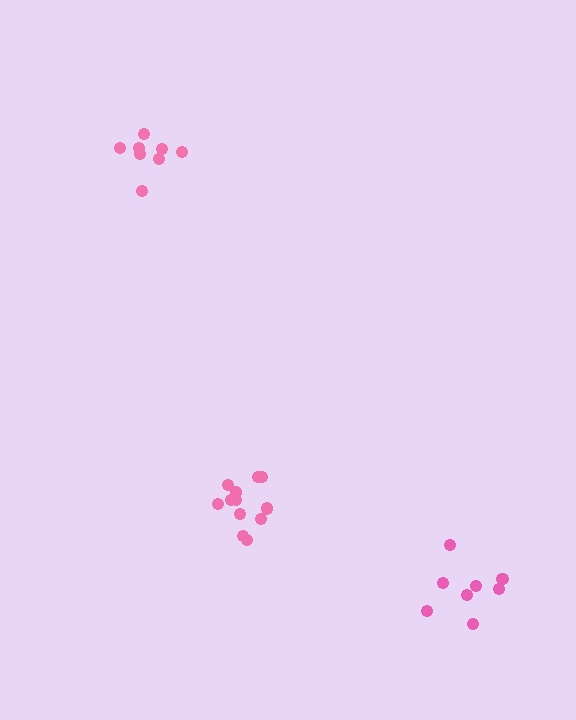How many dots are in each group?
Group 1: 8 dots, Group 2: 12 dots, Group 3: 8 dots (28 total).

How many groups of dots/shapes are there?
There are 3 groups.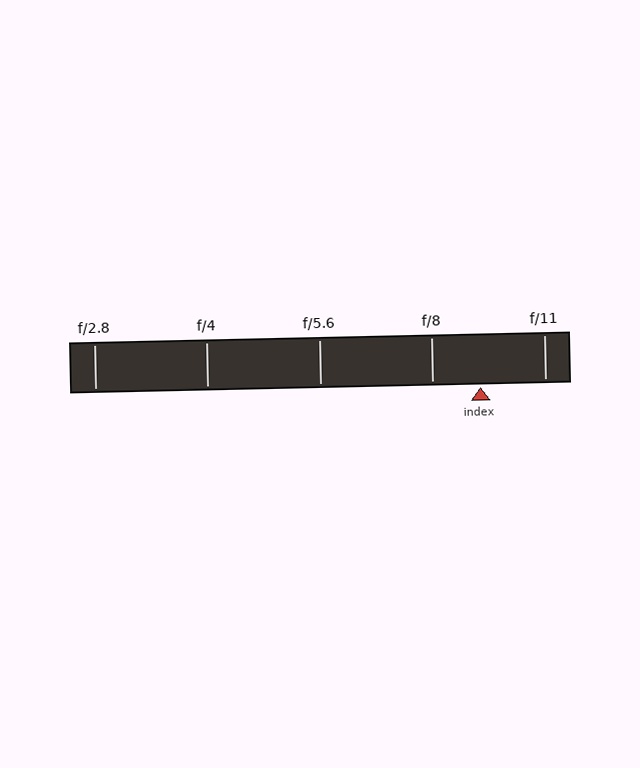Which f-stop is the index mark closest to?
The index mark is closest to f/8.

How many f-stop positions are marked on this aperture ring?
There are 5 f-stop positions marked.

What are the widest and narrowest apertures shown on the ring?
The widest aperture shown is f/2.8 and the narrowest is f/11.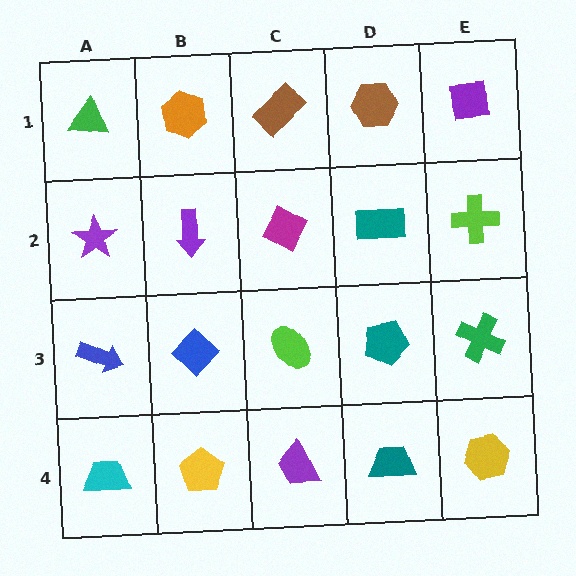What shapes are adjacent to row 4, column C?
A lime ellipse (row 3, column C), a yellow pentagon (row 4, column B), a teal trapezoid (row 4, column D).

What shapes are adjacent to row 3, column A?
A purple star (row 2, column A), a cyan trapezoid (row 4, column A), a blue diamond (row 3, column B).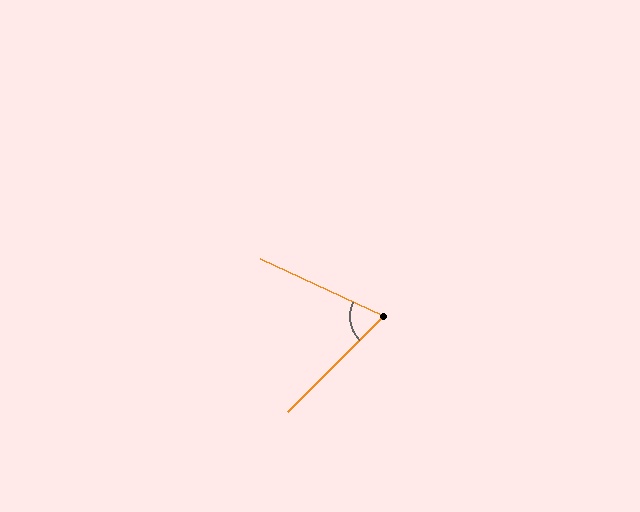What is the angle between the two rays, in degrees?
Approximately 70 degrees.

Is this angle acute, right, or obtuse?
It is acute.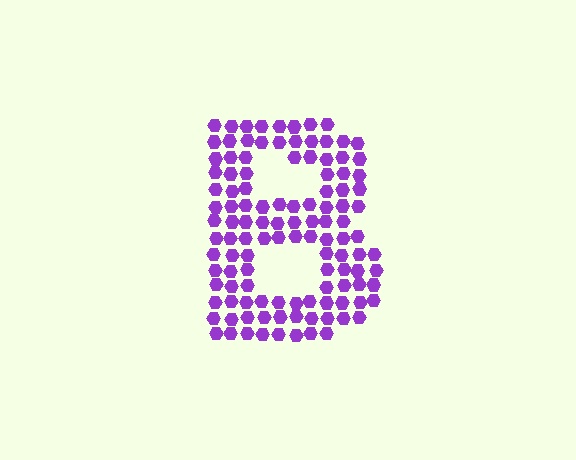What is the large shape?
The large shape is the letter B.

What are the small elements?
The small elements are hexagons.